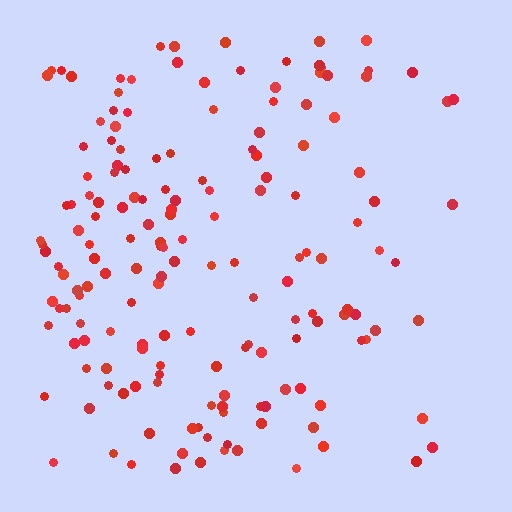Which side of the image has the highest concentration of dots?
The left.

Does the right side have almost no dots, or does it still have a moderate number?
Still a moderate number, just noticeably fewer than the left.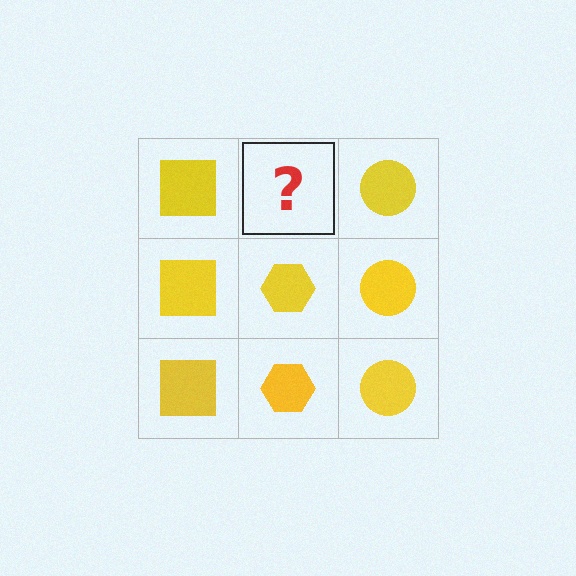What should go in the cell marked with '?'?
The missing cell should contain a yellow hexagon.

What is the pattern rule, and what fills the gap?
The rule is that each column has a consistent shape. The gap should be filled with a yellow hexagon.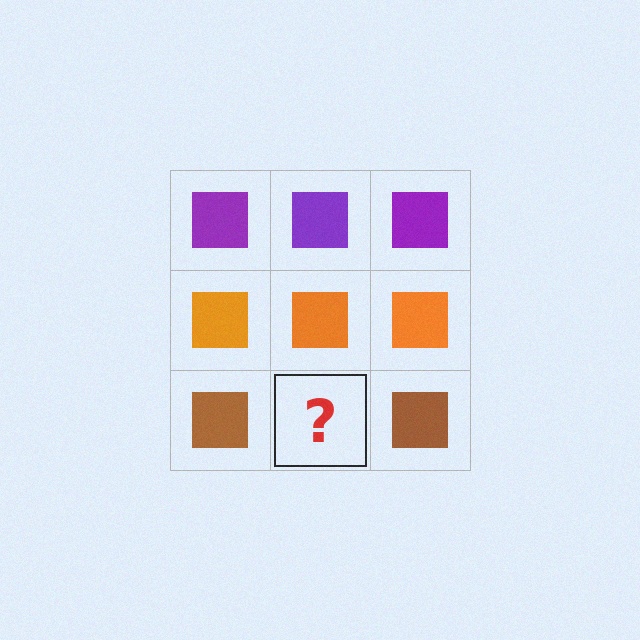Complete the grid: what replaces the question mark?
The question mark should be replaced with a brown square.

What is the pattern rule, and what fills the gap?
The rule is that each row has a consistent color. The gap should be filled with a brown square.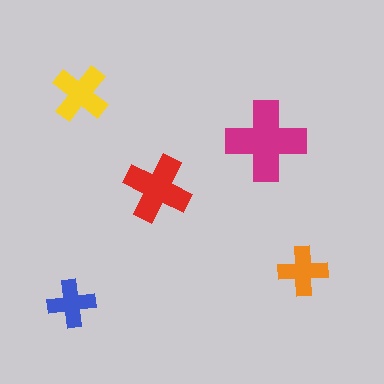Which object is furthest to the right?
The orange cross is rightmost.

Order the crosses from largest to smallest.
the magenta one, the red one, the yellow one, the orange one, the blue one.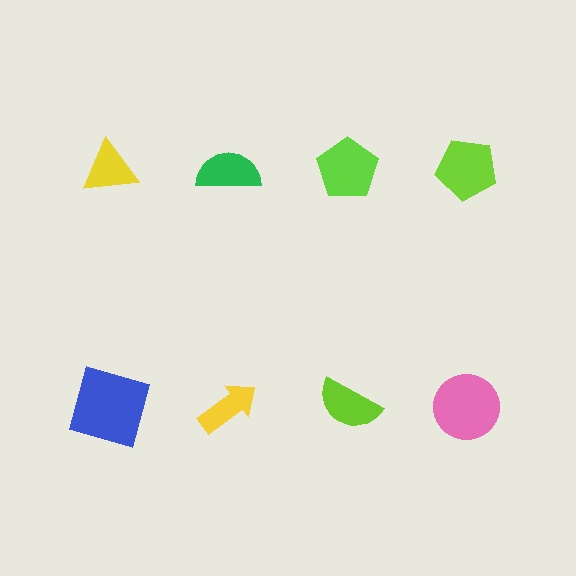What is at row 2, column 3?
A lime semicircle.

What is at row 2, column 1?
A blue square.